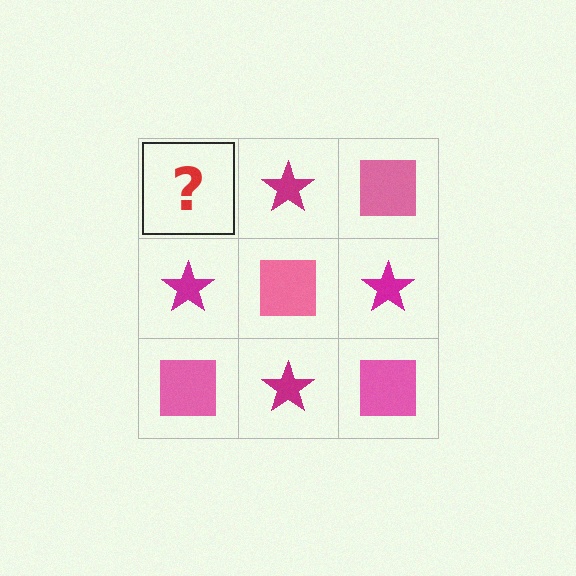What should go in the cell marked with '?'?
The missing cell should contain a pink square.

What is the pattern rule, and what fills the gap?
The rule is that it alternates pink square and magenta star in a checkerboard pattern. The gap should be filled with a pink square.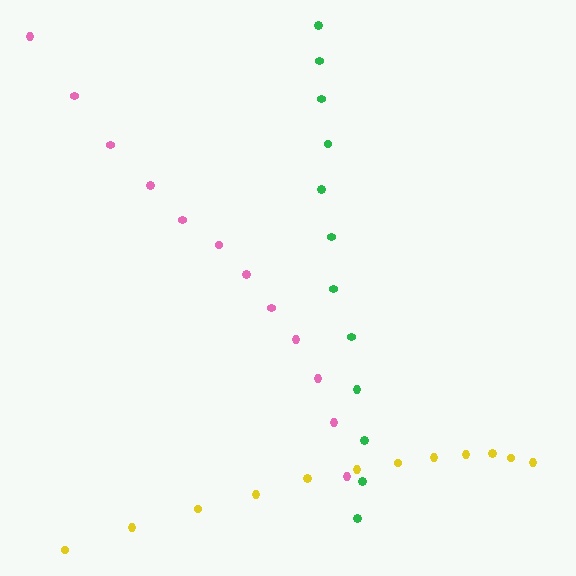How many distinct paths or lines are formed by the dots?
There are 3 distinct paths.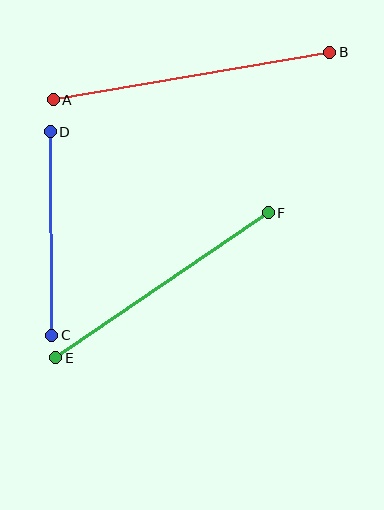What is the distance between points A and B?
The distance is approximately 280 pixels.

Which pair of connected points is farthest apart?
Points A and B are farthest apart.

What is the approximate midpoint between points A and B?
The midpoint is at approximately (192, 76) pixels.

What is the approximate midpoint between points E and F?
The midpoint is at approximately (162, 285) pixels.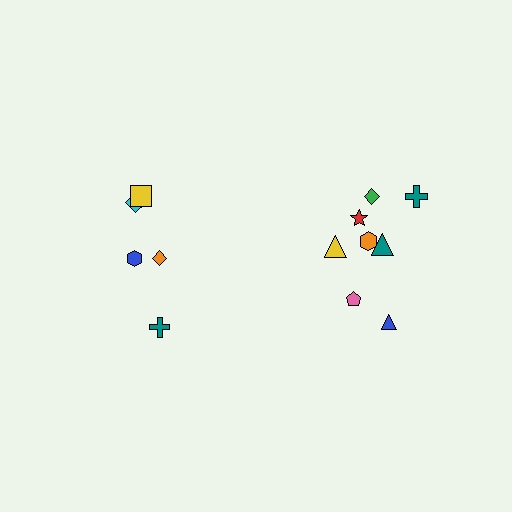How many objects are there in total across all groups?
There are 13 objects.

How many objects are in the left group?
There are 5 objects.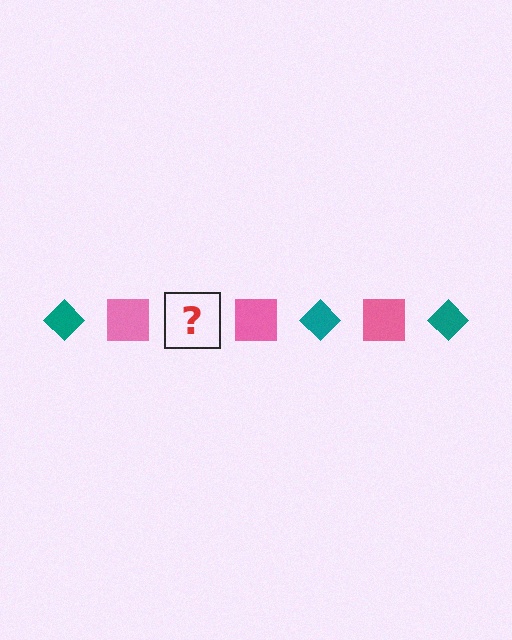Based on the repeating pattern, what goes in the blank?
The blank should be a teal diamond.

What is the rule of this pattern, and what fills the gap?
The rule is that the pattern alternates between teal diamond and pink square. The gap should be filled with a teal diamond.